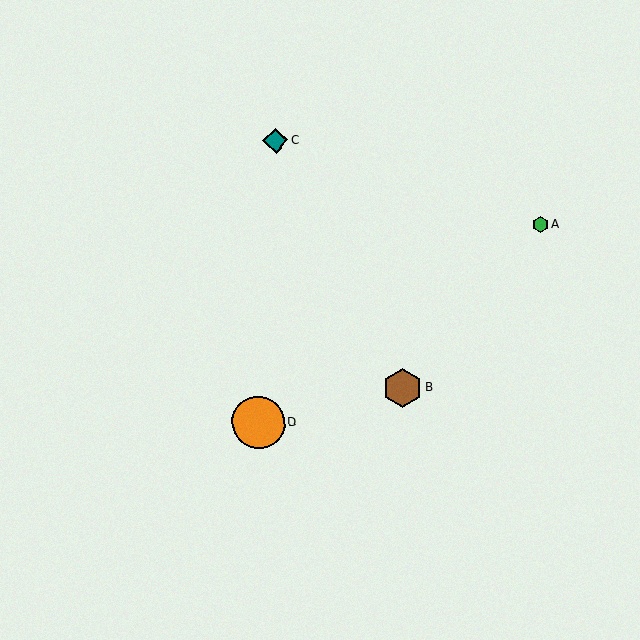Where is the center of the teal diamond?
The center of the teal diamond is at (276, 141).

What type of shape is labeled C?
Shape C is a teal diamond.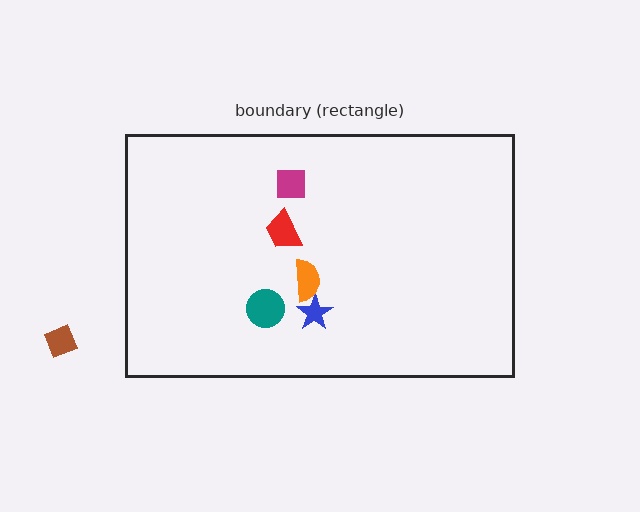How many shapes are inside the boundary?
5 inside, 1 outside.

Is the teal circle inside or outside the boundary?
Inside.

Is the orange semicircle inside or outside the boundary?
Inside.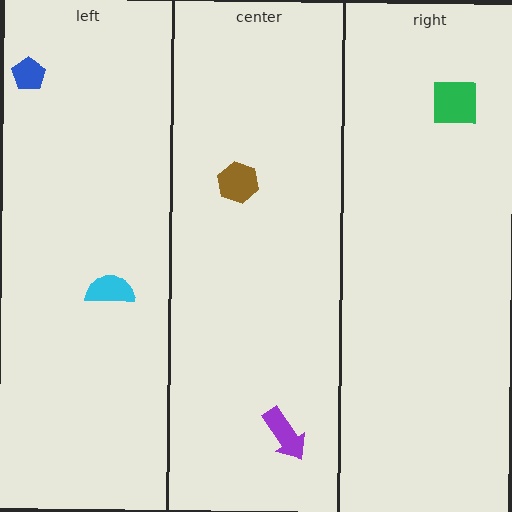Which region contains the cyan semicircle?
The left region.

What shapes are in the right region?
The green square.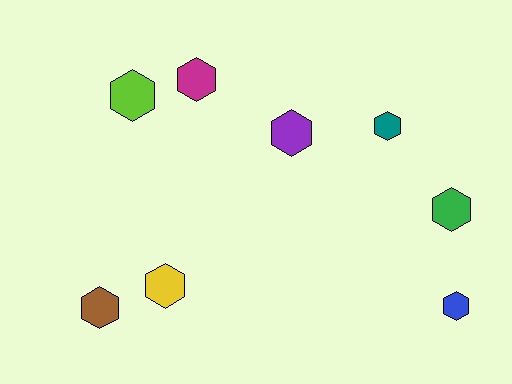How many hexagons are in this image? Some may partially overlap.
There are 8 hexagons.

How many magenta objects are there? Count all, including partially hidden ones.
There is 1 magenta object.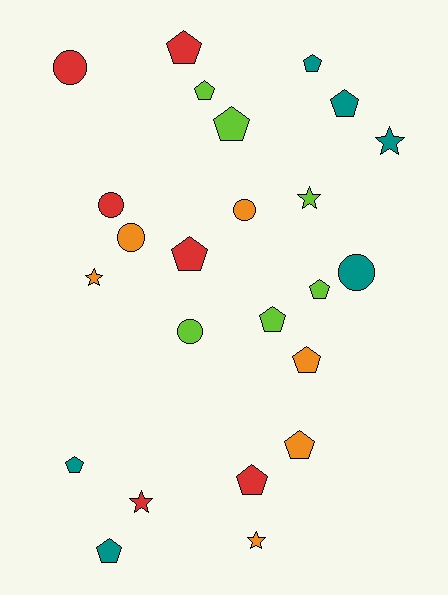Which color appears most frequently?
Orange, with 6 objects.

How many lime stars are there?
There is 1 lime star.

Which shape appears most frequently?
Pentagon, with 13 objects.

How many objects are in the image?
There are 24 objects.